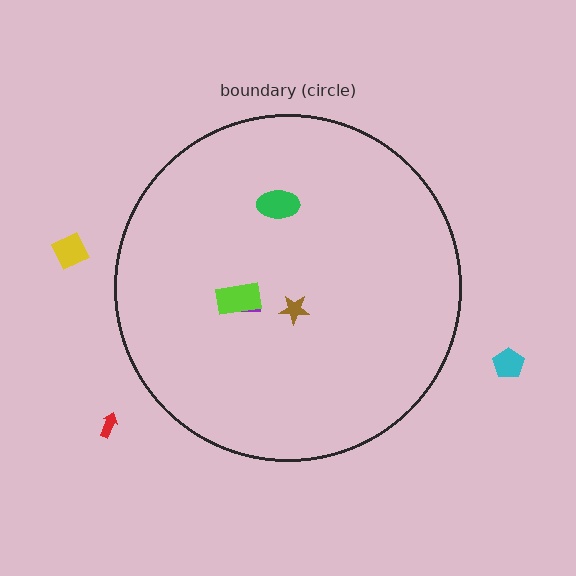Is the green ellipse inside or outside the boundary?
Inside.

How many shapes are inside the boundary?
4 inside, 3 outside.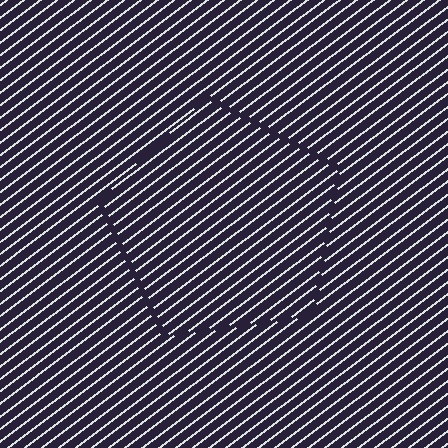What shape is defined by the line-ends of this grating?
An illusory pentagon. The interior of the shape contains the same grating, shifted by half a period — the contour is defined by the phase discontinuity where line-ends from the inner and outer gratings abut.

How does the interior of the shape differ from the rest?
The interior of the shape contains the same grating, shifted by half a period — the contour is defined by the phase discontinuity where line-ends from the inner and outer gratings abut.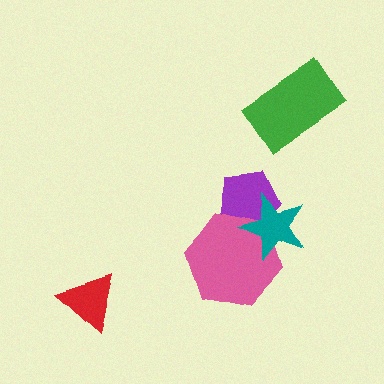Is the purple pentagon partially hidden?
Yes, it is partially covered by another shape.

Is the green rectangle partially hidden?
No, no other shape covers it.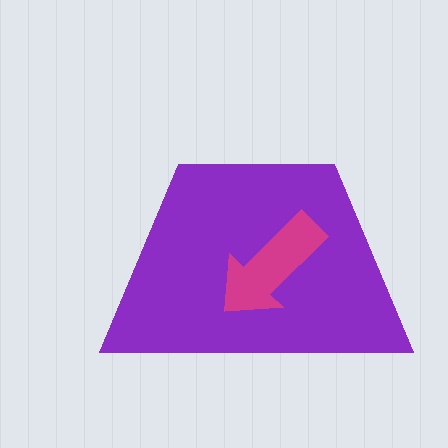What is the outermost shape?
The purple trapezoid.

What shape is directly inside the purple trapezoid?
The magenta arrow.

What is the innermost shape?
The magenta arrow.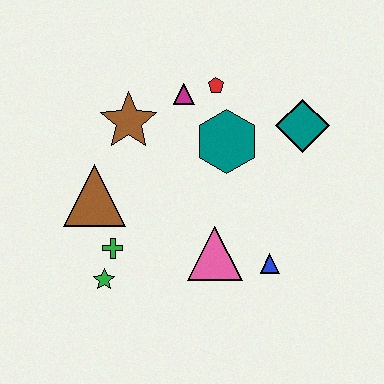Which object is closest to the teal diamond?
The teal hexagon is closest to the teal diamond.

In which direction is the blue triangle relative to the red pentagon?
The blue triangle is below the red pentagon.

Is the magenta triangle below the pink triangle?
No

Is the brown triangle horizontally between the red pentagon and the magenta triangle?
No